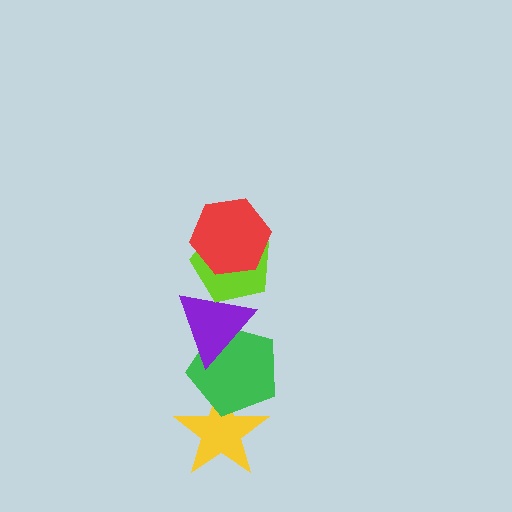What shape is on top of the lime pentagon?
The red hexagon is on top of the lime pentagon.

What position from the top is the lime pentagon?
The lime pentagon is 2nd from the top.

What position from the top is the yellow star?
The yellow star is 5th from the top.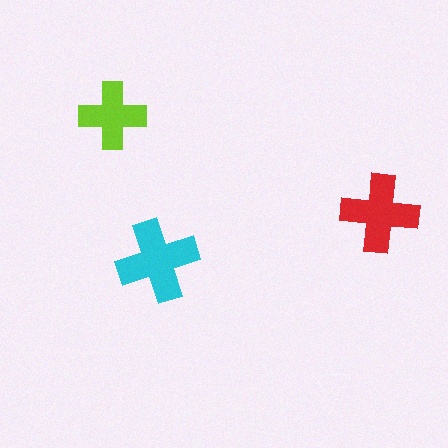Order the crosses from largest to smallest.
the cyan one, the red one, the lime one.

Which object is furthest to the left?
The lime cross is leftmost.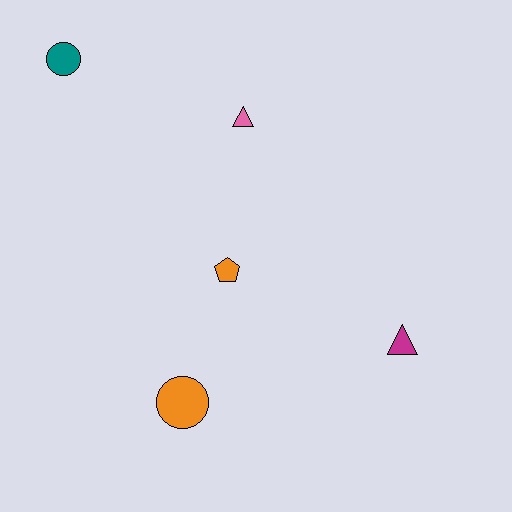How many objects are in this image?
There are 5 objects.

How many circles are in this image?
There are 2 circles.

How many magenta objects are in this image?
There is 1 magenta object.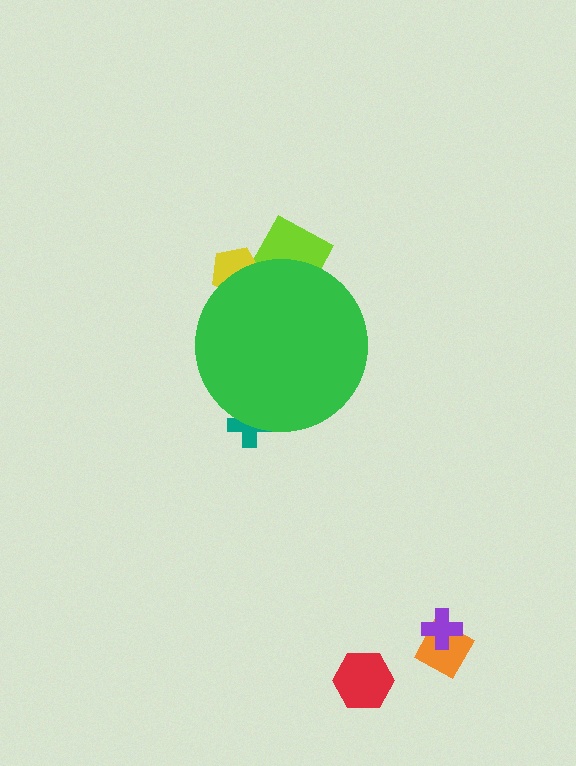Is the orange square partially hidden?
No, the orange square is fully visible.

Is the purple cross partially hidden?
No, the purple cross is fully visible.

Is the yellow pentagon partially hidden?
Yes, the yellow pentagon is partially hidden behind the green circle.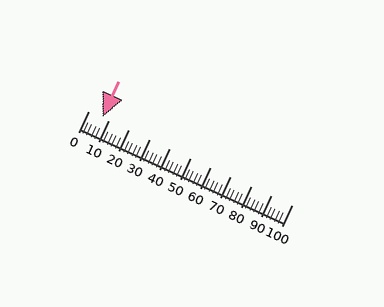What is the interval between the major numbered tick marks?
The major tick marks are spaced 10 units apart.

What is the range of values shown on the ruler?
The ruler shows values from 0 to 100.